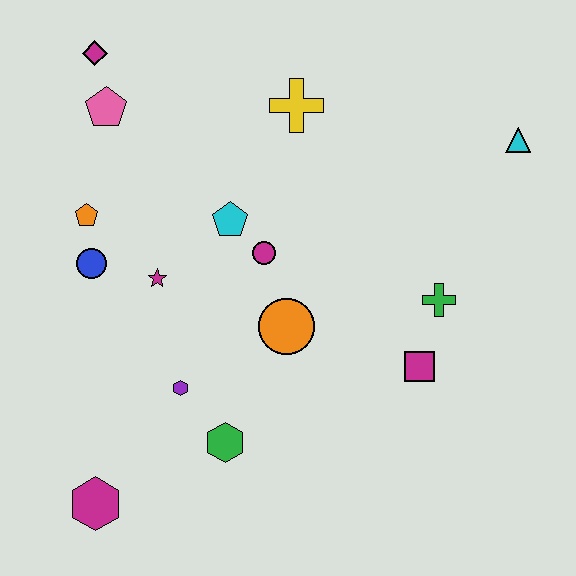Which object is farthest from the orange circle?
The magenta diamond is farthest from the orange circle.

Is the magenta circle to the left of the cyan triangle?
Yes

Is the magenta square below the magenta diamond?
Yes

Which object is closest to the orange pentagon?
The blue circle is closest to the orange pentagon.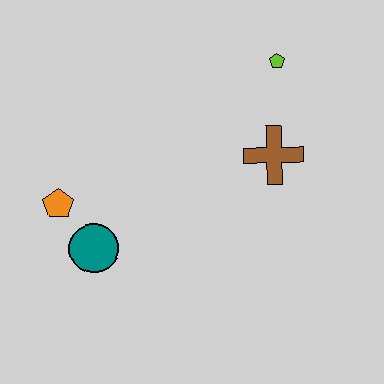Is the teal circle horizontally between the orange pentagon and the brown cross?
Yes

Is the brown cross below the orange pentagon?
No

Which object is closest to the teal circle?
The orange pentagon is closest to the teal circle.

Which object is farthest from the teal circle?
The lime pentagon is farthest from the teal circle.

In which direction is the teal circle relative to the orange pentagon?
The teal circle is below the orange pentagon.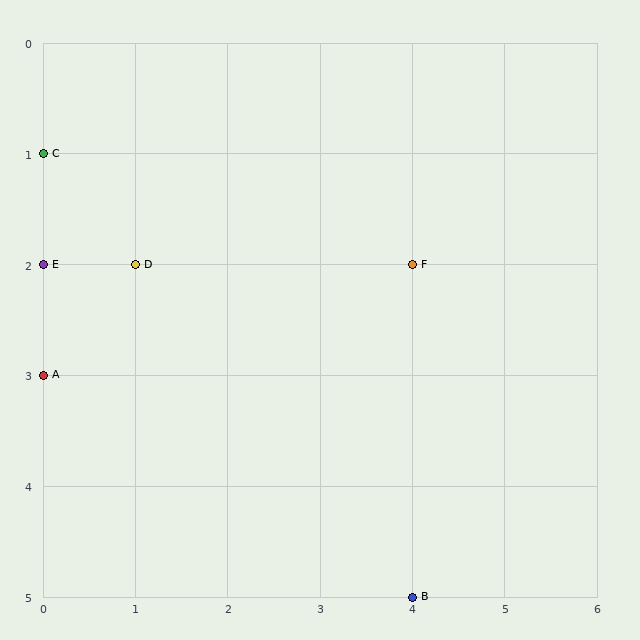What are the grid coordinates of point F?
Point F is at grid coordinates (4, 2).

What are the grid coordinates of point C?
Point C is at grid coordinates (0, 1).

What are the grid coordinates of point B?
Point B is at grid coordinates (4, 5).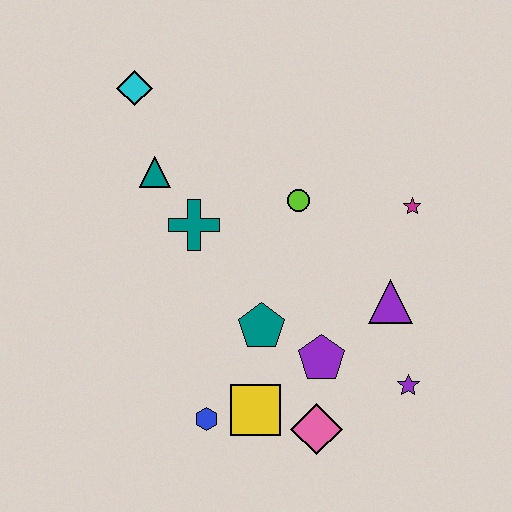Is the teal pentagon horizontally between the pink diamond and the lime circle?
No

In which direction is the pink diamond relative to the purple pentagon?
The pink diamond is below the purple pentagon.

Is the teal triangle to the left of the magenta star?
Yes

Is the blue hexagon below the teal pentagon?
Yes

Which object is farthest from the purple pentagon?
The cyan diamond is farthest from the purple pentagon.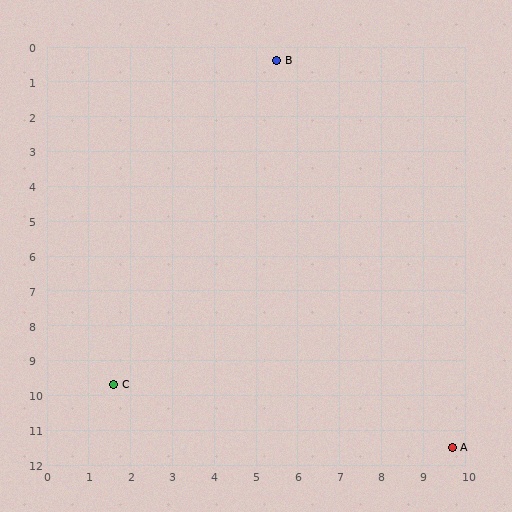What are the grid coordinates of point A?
Point A is at approximately (9.7, 11.5).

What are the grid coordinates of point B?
Point B is at approximately (5.5, 0.4).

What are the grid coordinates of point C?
Point C is at approximately (1.6, 9.7).